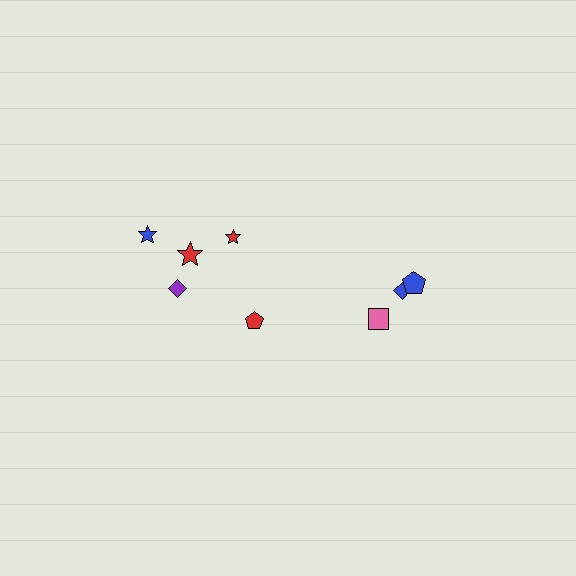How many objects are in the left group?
There are 5 objects.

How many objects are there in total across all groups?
There are 8 objects.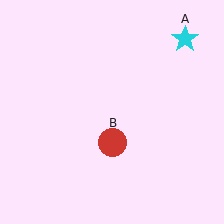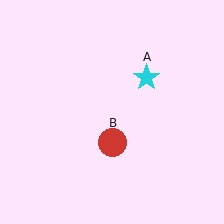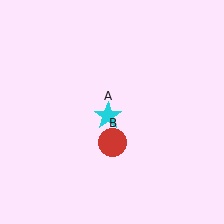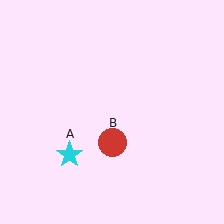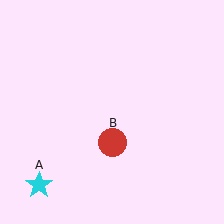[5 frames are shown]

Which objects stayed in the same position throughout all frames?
Red circle (object B) remained stationary.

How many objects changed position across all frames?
1 object changed position: cyan star (object A).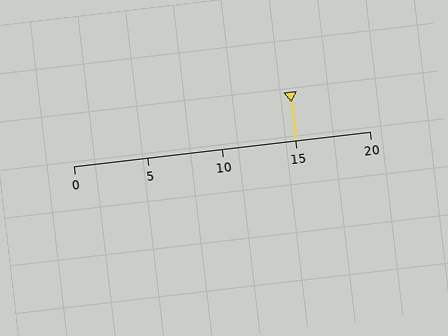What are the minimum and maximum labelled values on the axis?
The axis runs from 0 to 20.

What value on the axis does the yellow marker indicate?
The marker indicates approximately 15.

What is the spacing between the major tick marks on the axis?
The major ticks are spaced 5 apart.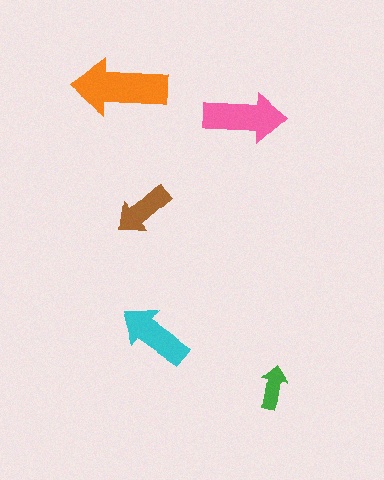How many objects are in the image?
There are 5 objects in the image.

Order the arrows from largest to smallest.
the orange one, the pink one, the cyan one, the brown one, the green one.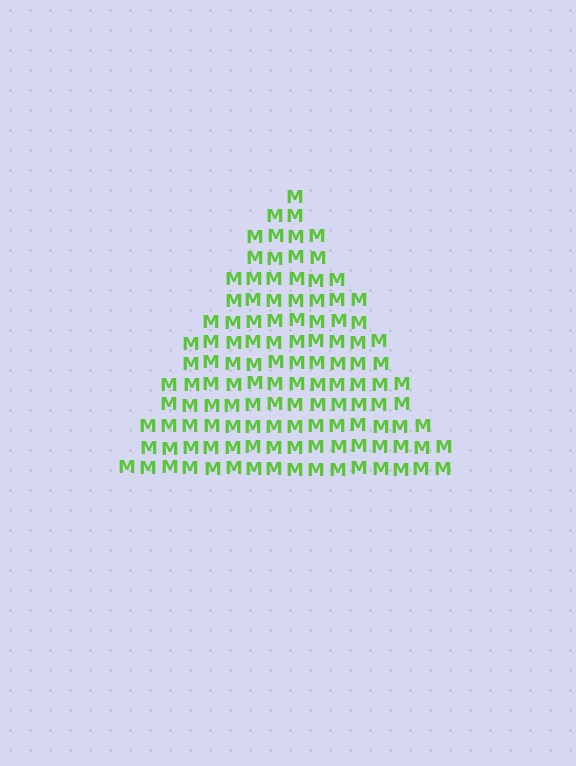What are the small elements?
The small elements are letter M's.